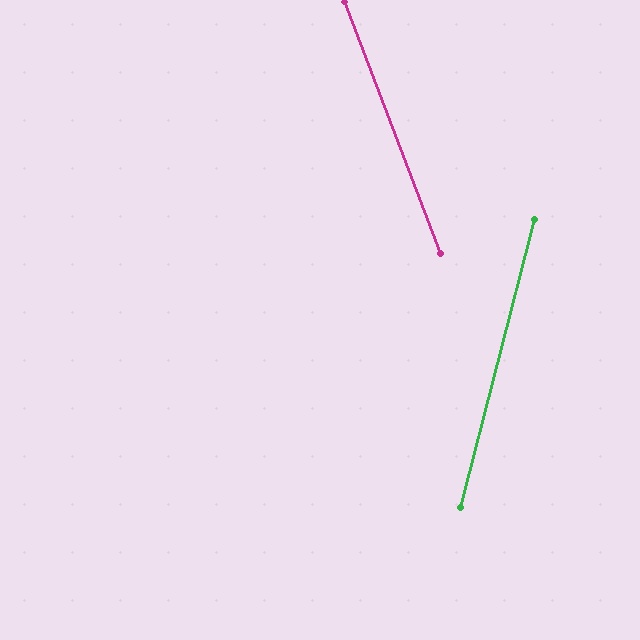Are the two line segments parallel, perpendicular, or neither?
Neither parallel nor perpendicular — they differ by about 35°.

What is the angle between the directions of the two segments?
Approximately 35 degrees.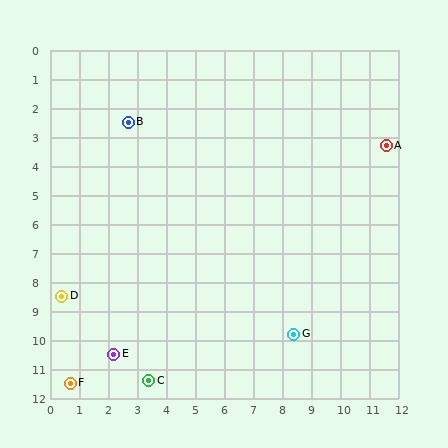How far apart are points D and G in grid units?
Points D and G are about 8.1 grid units apart.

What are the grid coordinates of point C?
Point C is at approximately (3.4, 11.4).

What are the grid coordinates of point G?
Point G is at approximately (8.4, 9.8).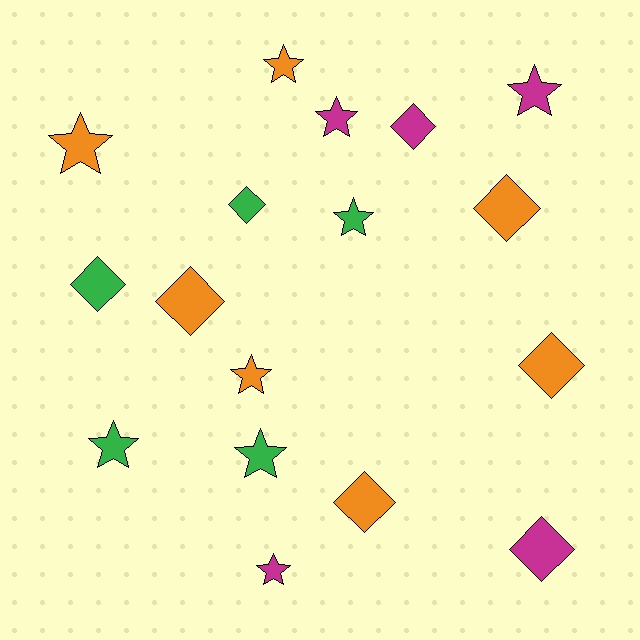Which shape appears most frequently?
Star, with 9 objects.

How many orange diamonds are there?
There are 4 orange diamonds.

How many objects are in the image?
There are 17 objects.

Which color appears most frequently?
Orange, with 7 objects.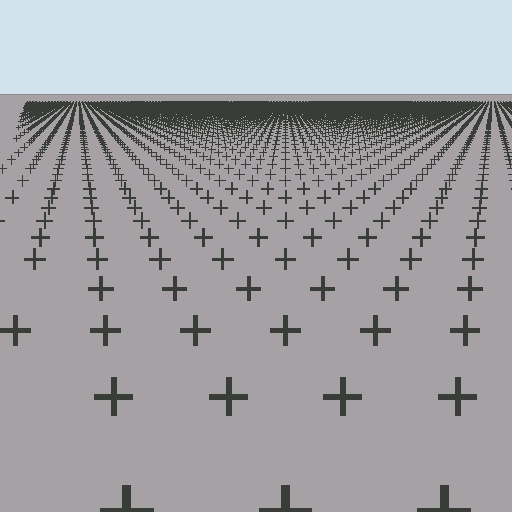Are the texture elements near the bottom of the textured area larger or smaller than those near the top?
Larger. Near the bottom, elements are closer to the viewer and appear at a bigger on-screen size.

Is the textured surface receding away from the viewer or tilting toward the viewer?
The surface is receding away from the viewer. Texture elements get smaller and denser toward the top.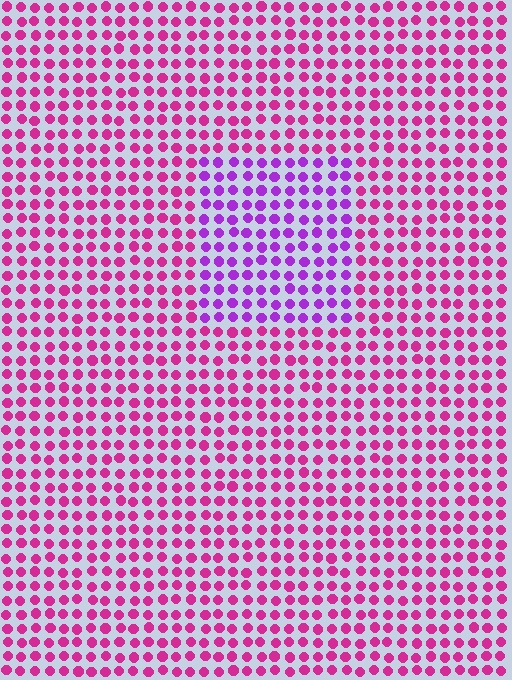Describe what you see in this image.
The image is filled with small magenta elements in a uniform arrangement. A rectangle-shaped region is visible where the elements are tinted to a slightly different hue, forming a subtle color boundary.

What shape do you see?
I see a rectangle.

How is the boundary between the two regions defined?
The boundary is defined purely by a slight shift in hue (about 38 degrees). Spacing, size, and orientation are identical on both sides.